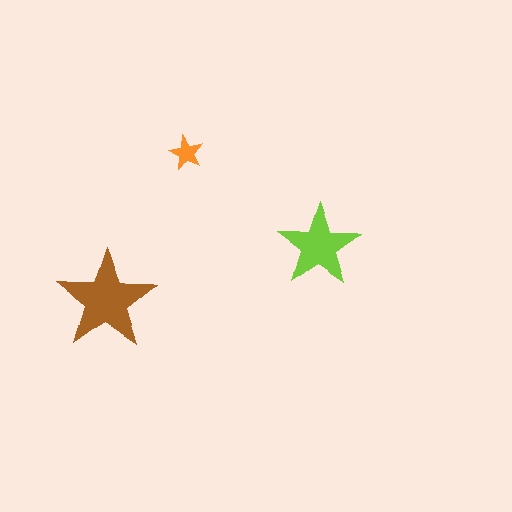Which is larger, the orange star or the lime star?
The lime one.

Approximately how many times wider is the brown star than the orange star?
About 3 times wider.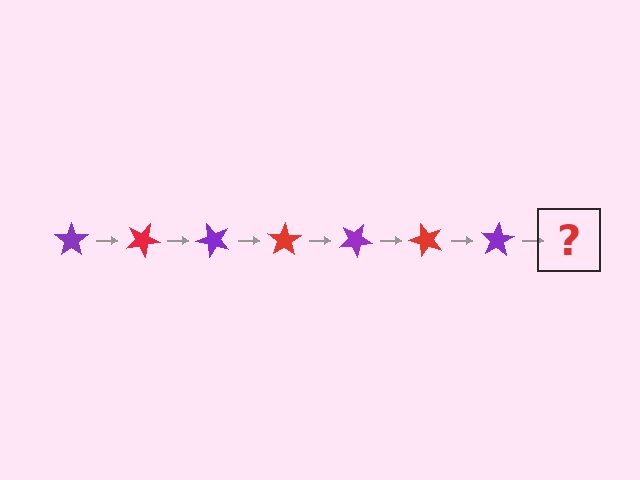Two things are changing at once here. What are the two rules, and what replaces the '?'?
The two rules are that it rotates 25 degrees each step and the color cycles through purple and red. The '?' should be a red star, rotated 175 degrees from the start.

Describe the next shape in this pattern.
It should be a red star, rotated 175 degrees from the start.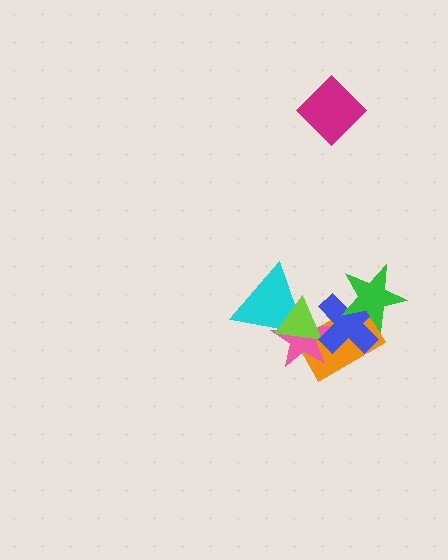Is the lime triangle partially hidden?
Yes, it is partially covered by another shape.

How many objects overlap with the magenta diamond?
0 objects overlap with the magenta diamond.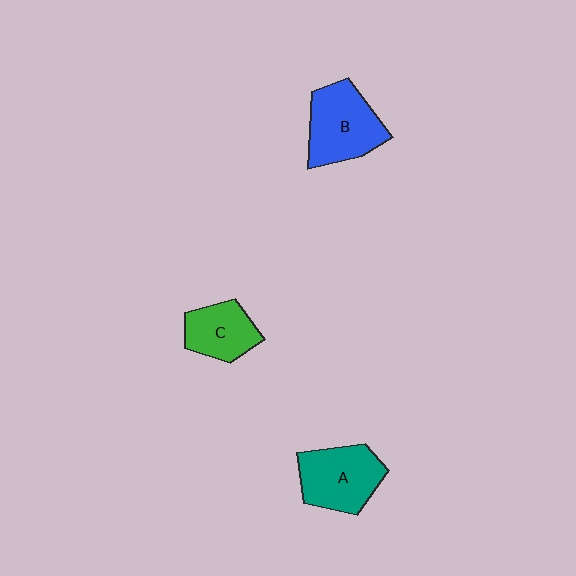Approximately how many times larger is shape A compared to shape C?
Approximately 1.4 times.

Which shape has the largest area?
Shape B (blue).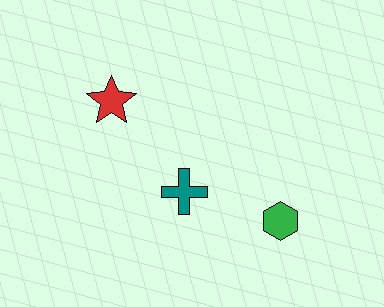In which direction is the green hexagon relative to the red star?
The green hexagon is to the right of the red star.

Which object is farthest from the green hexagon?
The red star is farthest from the green hexagon.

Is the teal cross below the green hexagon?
No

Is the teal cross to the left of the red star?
No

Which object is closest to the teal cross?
The green hexagon is closest to the teal cross.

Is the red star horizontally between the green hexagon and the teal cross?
No